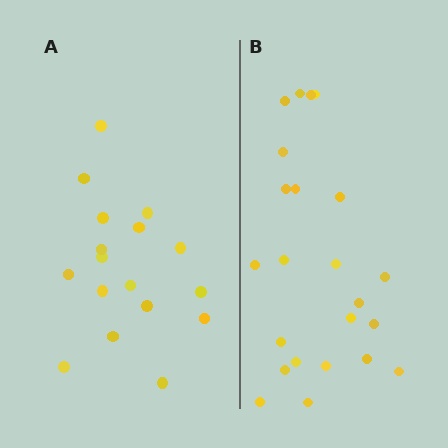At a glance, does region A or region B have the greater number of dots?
Region B (the right region) has more dots.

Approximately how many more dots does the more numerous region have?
Region B has about 6 more dots than region A.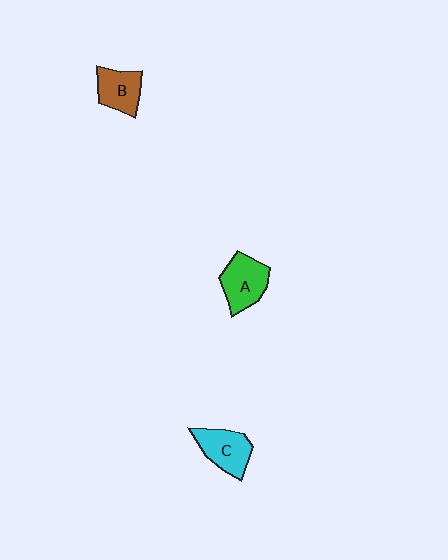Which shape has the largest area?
Shape A (green).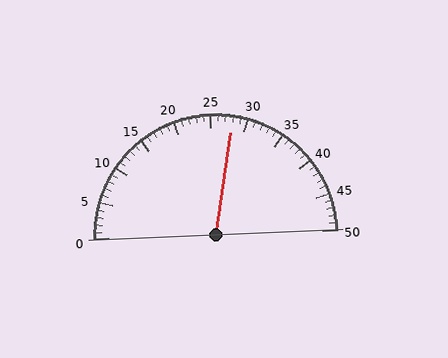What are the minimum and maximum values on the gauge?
The gauge ranges from 0 to 50.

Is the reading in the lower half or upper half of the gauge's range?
The reading is in the upper half of the range (0 to 50).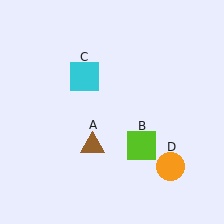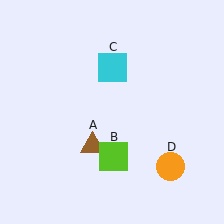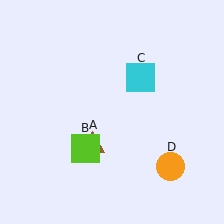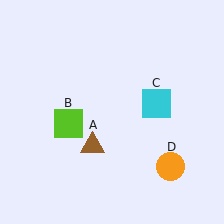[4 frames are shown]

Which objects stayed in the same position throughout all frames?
Brown triangle (object A) and orange circle (object D) remained stationary.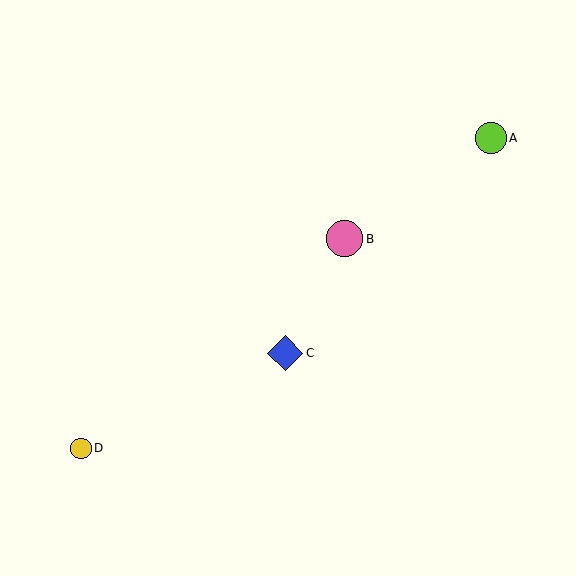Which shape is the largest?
The pink circle (labeled B) is the largest.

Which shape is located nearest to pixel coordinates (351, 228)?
The pink circle (labeled B) at (344, 238) is nearest to that location.